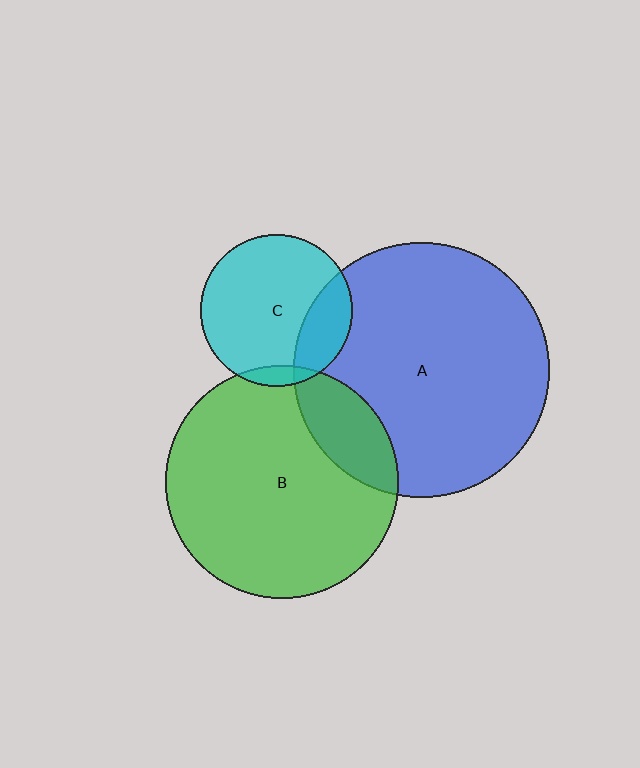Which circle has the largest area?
Circle A (blue).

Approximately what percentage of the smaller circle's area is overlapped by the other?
Approximately 5%.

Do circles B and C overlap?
Yes.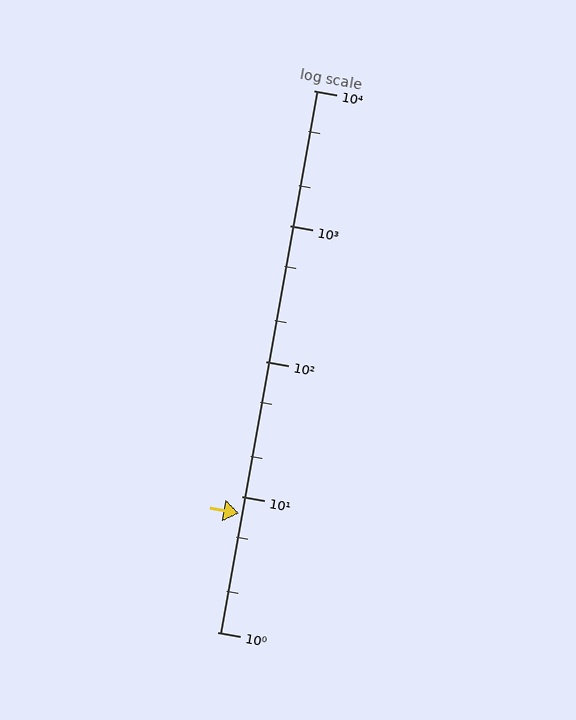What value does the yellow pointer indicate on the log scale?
The pointer indicates approximately 7.5.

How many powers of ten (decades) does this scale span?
The scale spans 4 decades, from 1 to 10000.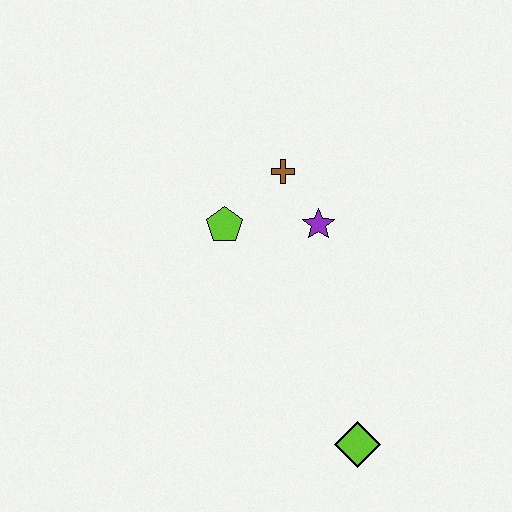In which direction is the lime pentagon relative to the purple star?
The lime pentagon is to the left of the purple star.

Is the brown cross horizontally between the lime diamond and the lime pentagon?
Yes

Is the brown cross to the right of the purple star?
No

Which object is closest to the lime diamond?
The purple star is closest to the lime diamond.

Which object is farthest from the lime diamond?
The brown cross is farthest from the lime diamond.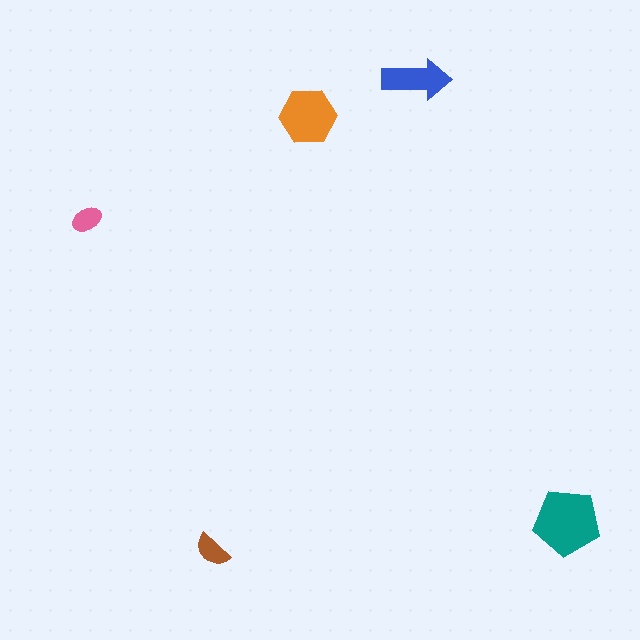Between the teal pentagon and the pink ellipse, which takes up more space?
The teal pentagon.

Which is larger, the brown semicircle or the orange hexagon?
The orange hexagon.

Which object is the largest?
The teal pentagon.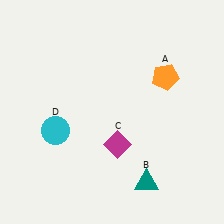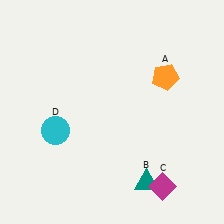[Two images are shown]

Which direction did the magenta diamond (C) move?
The magenta diamond (C) moved right.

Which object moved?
The magenta diamond (C) moved right.